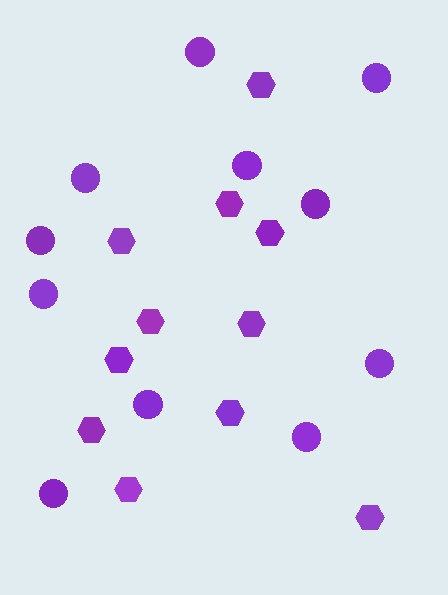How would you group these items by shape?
There are 2 groups: one group of circles (11) and one group of hexagons (11).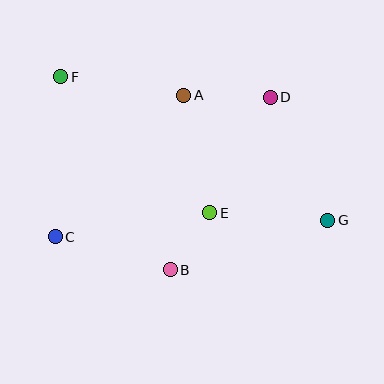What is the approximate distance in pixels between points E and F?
The distance between E and F is approximately 202 pixels.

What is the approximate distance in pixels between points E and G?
The distance between E and G is approximately 118 pixels.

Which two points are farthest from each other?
Points F and G are farthest from each other.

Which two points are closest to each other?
Points B and E are closest to each other.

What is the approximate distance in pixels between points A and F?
The distance between A and F is approximately 124 pixels.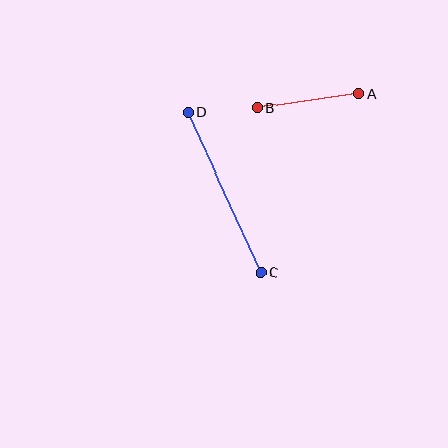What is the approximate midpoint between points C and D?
The midpoint is at approximately (225, 192) pixels.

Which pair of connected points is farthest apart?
Points C and D are farthest apart.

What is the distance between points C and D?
The distance is approximately 176 pixels.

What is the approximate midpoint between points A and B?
The midpoint is at approximately (308, 101) pixels.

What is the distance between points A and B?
The distance is approximately 103 pixels.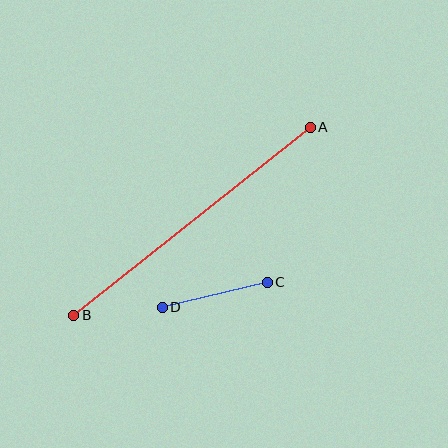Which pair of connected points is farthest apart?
Points A and B are farthest apart.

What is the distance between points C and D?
The distance is approximately 108 pixels.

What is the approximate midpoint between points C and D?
The midpoint is at approximately (215, 295) pixels.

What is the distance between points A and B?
The distance is approximately 302 pixels.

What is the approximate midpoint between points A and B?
The midpoint is at approximately (192, 221) pixels.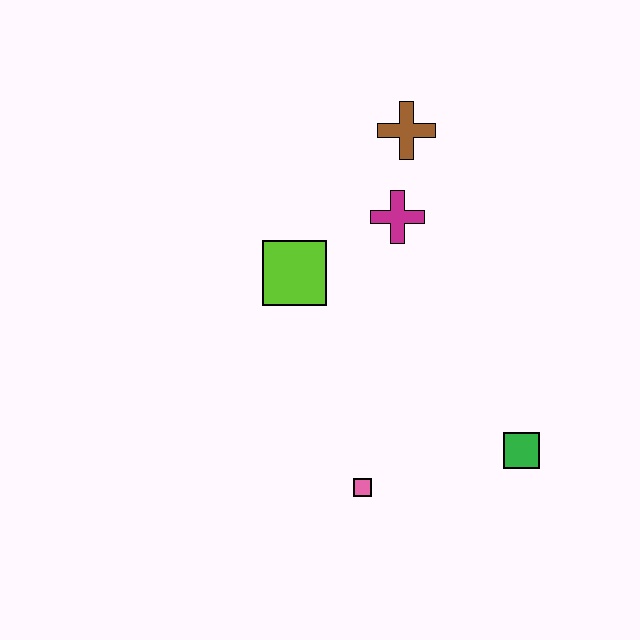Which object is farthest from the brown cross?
The pink square is farthest from the brown cross.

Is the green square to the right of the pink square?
Yes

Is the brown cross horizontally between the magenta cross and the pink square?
No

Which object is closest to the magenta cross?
The brown cross is closest to the magenta cross.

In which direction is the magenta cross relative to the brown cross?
The magenta cross is below the brown cross.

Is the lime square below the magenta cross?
Yes